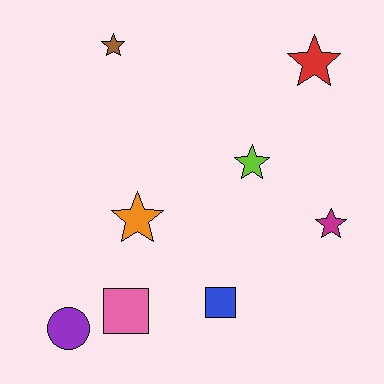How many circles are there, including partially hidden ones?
There is 1 circle.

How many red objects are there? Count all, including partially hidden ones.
There is 1 red object.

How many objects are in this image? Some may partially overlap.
There are 8 objects.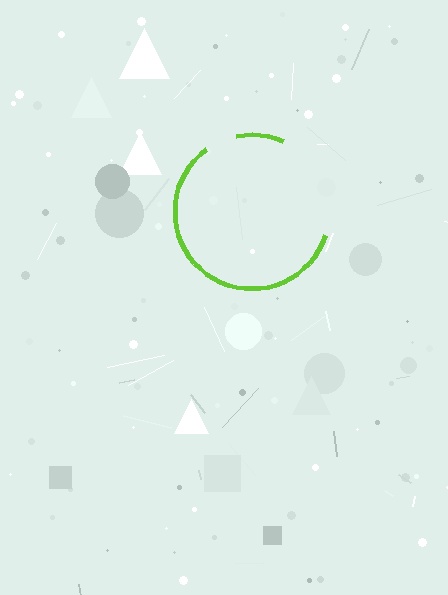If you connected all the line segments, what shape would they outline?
They would outline a circle.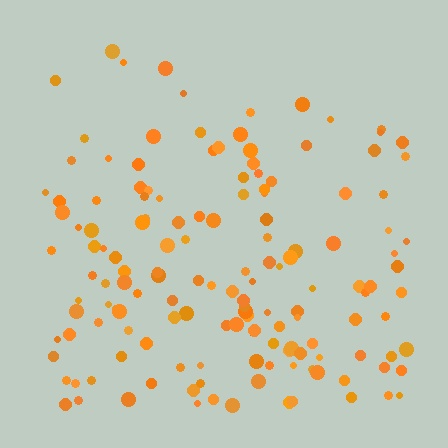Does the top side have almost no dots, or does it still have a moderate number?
Still a moderate number, just noticeably fewer than the bottom.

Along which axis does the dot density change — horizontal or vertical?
Vertical.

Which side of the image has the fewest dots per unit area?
The top.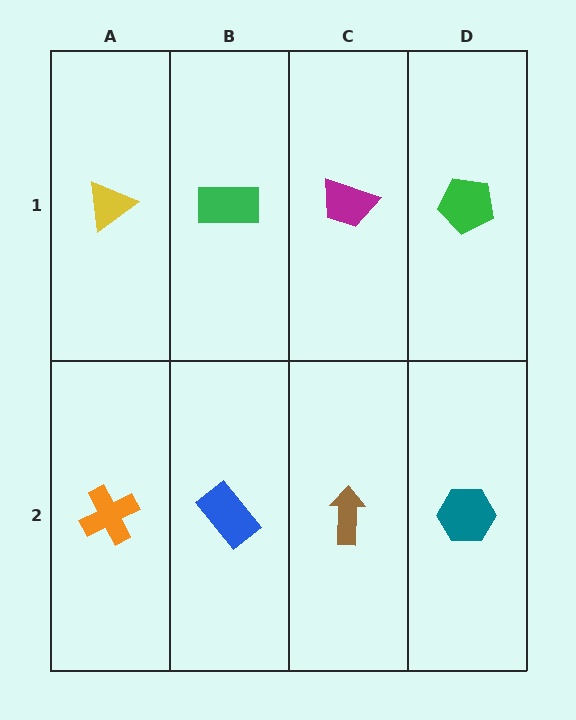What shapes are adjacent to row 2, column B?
A green rectangle (row 1, column B), an orange cross (row 2, column A), a brown arrow (row 2, column C).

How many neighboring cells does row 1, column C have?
3.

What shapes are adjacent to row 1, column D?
A teal hexagon (row 2, column D), a magenta trapezoid (row 1, column C).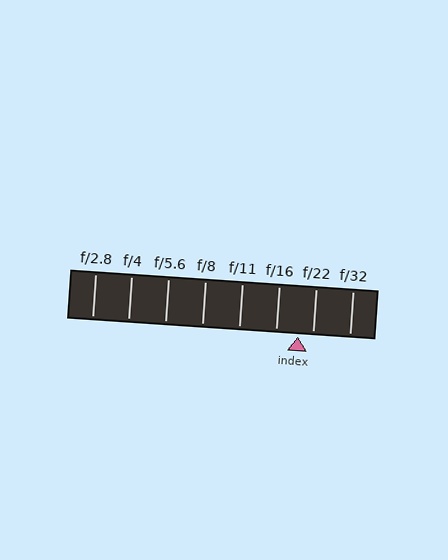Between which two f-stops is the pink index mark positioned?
The index mark is between f/16 and f/22.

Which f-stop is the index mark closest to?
The index mark is closest to f/22.